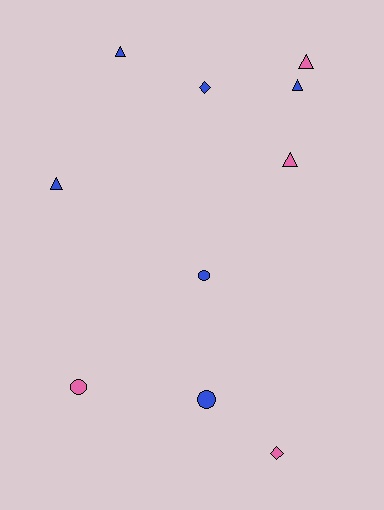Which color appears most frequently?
Blue, with 6 objects.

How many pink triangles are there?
There are 2 pink triangles.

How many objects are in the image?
There are 10 objects.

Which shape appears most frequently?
Triangle, with 5 objects.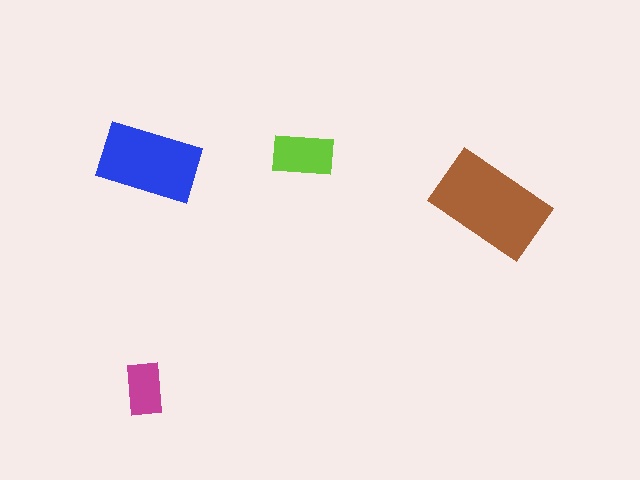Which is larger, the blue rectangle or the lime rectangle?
The blue one.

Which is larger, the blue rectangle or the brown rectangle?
The brown one.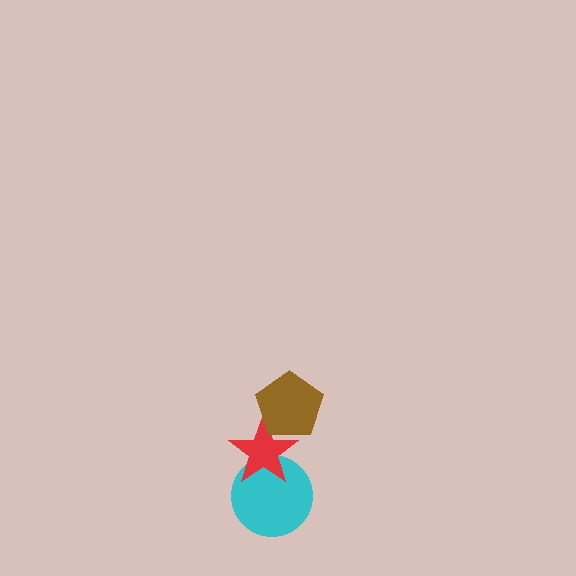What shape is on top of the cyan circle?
The red star is on top of the cyan circle.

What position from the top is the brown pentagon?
The brown pentagon is 1st from the top.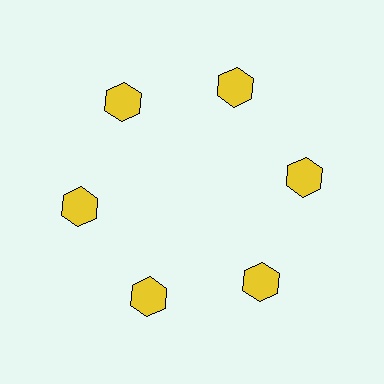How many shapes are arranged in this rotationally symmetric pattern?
There are 6 shapes, arranged in 6 groups of 1.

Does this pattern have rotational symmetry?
Yes, this pattern has 6-fold rotational symmetry. It looks the same after rotating 60 degrees around the center.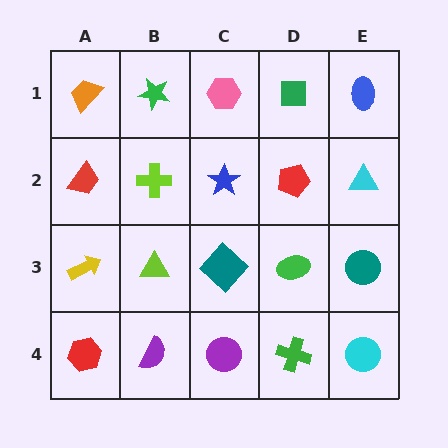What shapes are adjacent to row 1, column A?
A red trapezoid (row 2, column A), a green star (row 1, column B).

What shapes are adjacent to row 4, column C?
A teal diamond (row 3, column C), a purple semicircle (row 4, column B), a green cross (row 4, column D).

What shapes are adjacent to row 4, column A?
A yellow arrow (row 3, column A), a purple semicircle (row 4, column B).